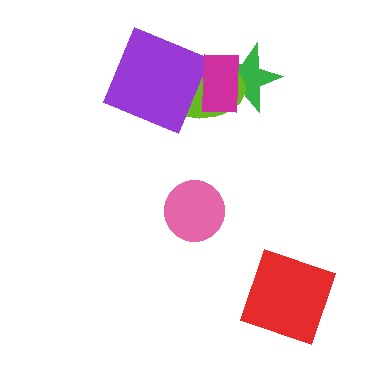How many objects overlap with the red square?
0 objects overlap with the red square.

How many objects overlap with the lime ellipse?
3 objects overlap with the lime ellipse.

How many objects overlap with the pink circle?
0 objects overlap with the pink circle.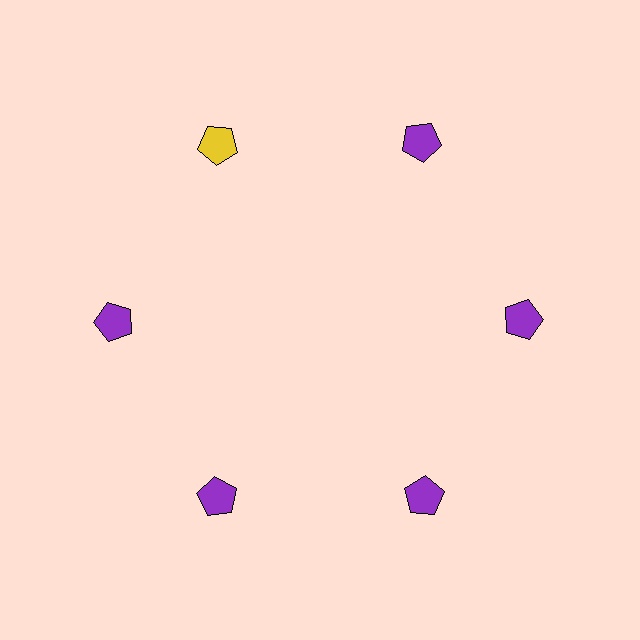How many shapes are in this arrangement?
There are 6 shapes arranged in a ring pattern.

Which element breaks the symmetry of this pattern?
The yellow pentagon at roughly the 11 o'clock position breaks the symmetry. All other shapes are purple pentagons.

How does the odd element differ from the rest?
It has a different color: yellow instead of purple.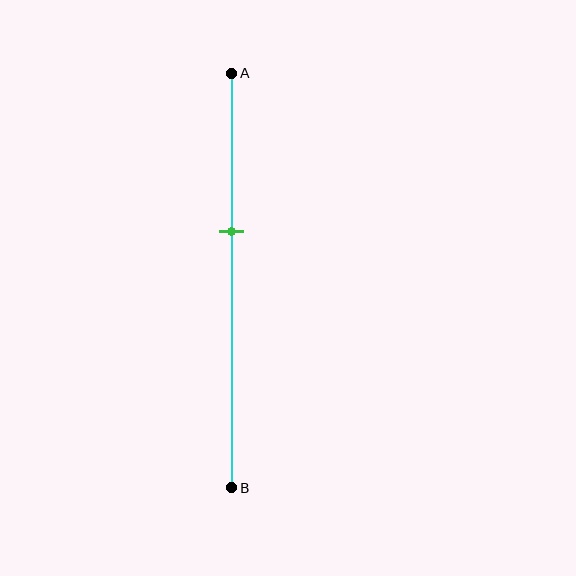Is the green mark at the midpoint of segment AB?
No, the mark is at about 40% from A, not at the 50% midpoint.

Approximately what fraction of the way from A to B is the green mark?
The green mark is approximately 40% of the way from A to B.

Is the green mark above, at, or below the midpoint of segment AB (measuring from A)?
The green mark is above the midpoint of segment AB.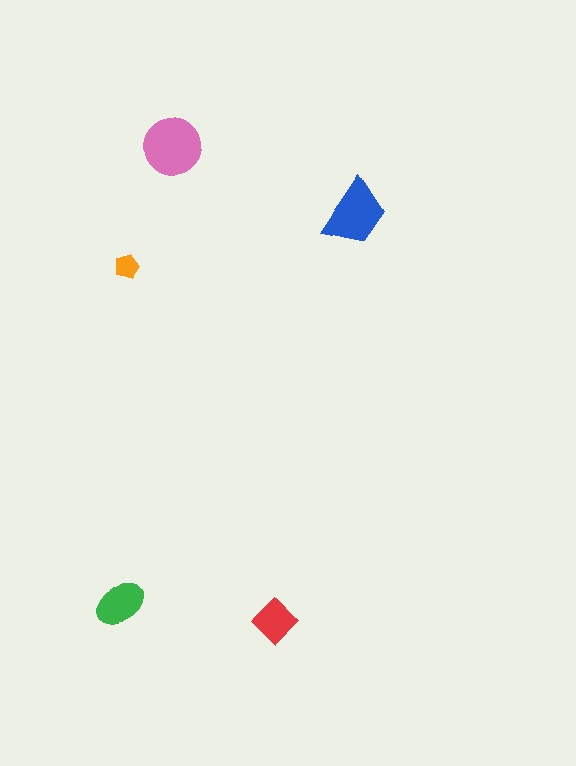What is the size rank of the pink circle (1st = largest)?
1st.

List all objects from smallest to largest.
The orange pentagon, the red diamond, the green ellipse, the blue trapezoid, the pink circle.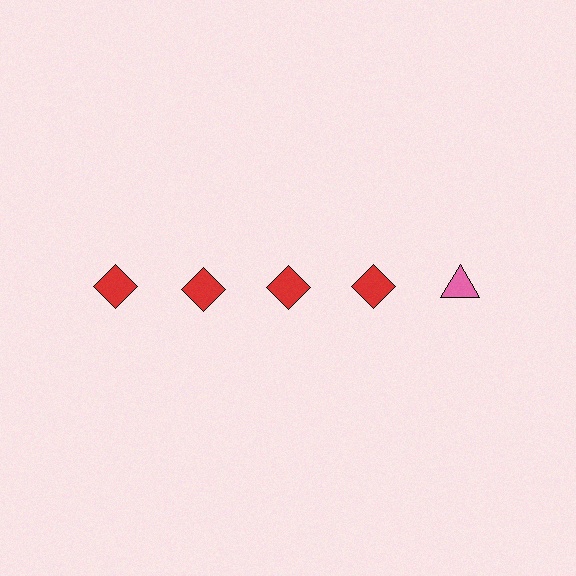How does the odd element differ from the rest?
It differs in both color (pink instead of red) and shape (triangle instead of diamond).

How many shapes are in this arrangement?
There are 5 shapes arranged in a grid pattern.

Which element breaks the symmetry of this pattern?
The pink triangle in the top row, rightmost column breaks the symmetry. All other shapes are red diamonds.